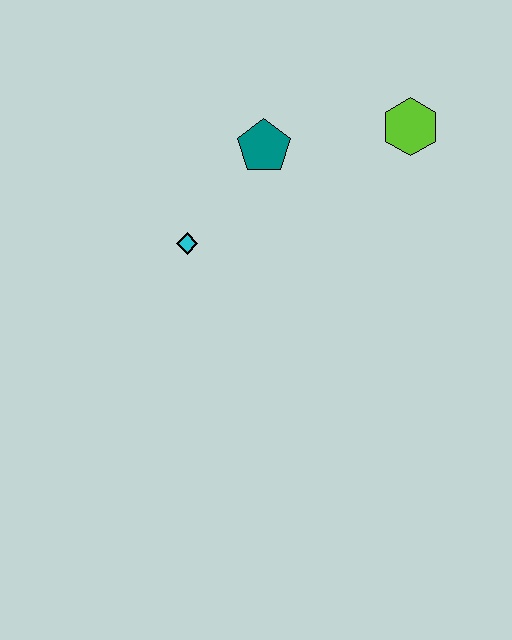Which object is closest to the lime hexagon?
The teal pentagon is closest to the lime hexagon.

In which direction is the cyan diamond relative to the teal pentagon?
The cyan diamond is below the teal pentagon.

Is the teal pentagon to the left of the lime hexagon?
Yes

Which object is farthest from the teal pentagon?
The lime hexagon is farthest from the teal pentagon.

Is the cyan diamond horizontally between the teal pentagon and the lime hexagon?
No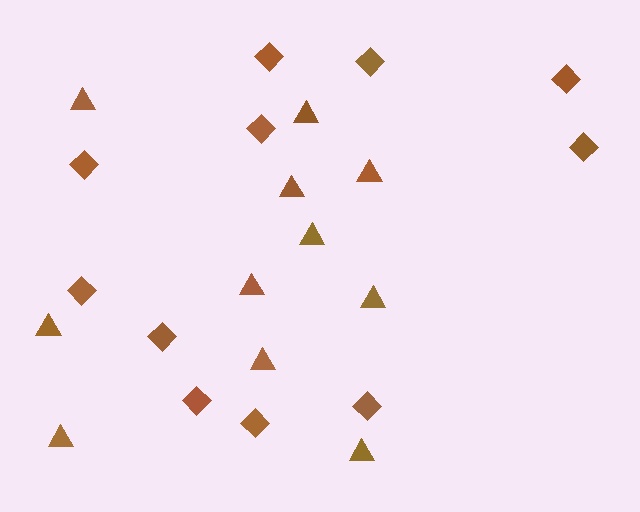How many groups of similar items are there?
There are 2 groups: one group of triangles (11) and one group of diamonds (11).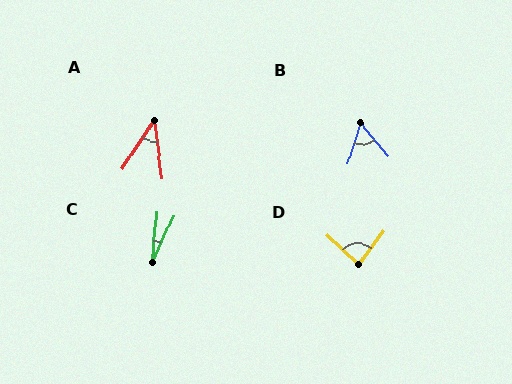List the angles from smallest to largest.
C (19°), A (40°), B (57°), D (84°).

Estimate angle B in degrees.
Approximately 57 degrees.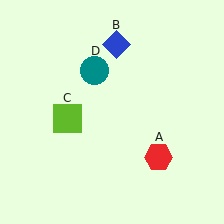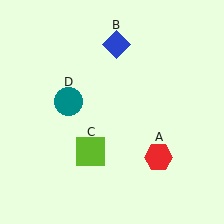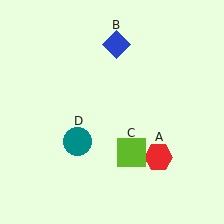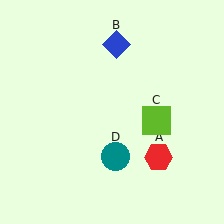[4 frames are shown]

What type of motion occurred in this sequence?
The lime square (object C), teal circle (object D) rotated counterclockwise around the center of the scene.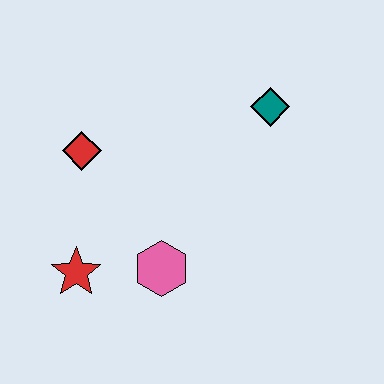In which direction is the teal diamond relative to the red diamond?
The teal diamond is to the right of the red diamond.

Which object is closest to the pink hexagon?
The red star is closest to the pink hexagon.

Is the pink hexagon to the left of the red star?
No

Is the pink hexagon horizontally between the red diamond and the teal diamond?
Yes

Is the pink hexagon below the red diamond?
Yes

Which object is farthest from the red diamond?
The teal diamond is farthest from the red diamond.